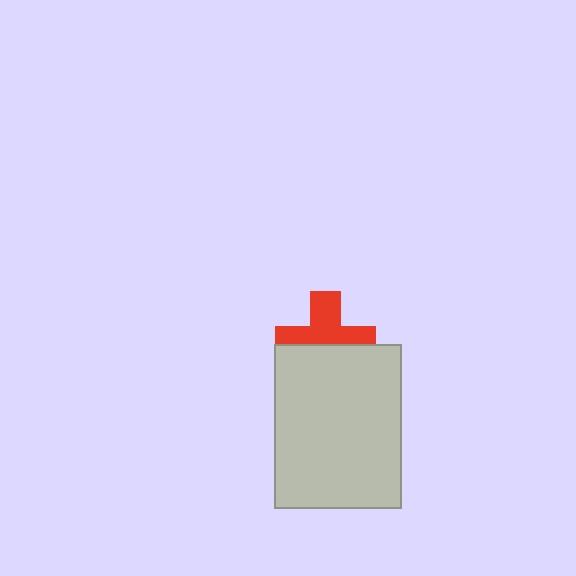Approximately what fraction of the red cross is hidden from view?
Roughly 46% of the red cross is hidden behind the light gray rectangle.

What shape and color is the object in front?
The object in front is a light gray rectangle.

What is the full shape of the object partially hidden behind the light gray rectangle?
The partially hidden object is a red cross.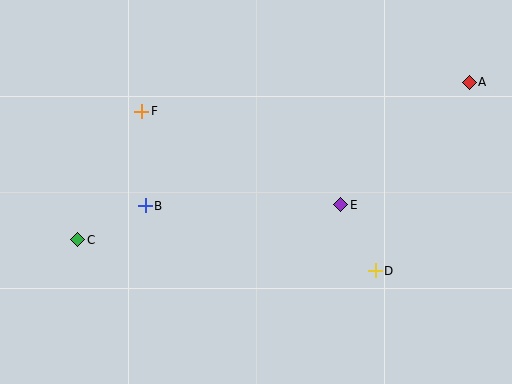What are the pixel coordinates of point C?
Point C is at (78, 240).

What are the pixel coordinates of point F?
Point F is at (141, 111).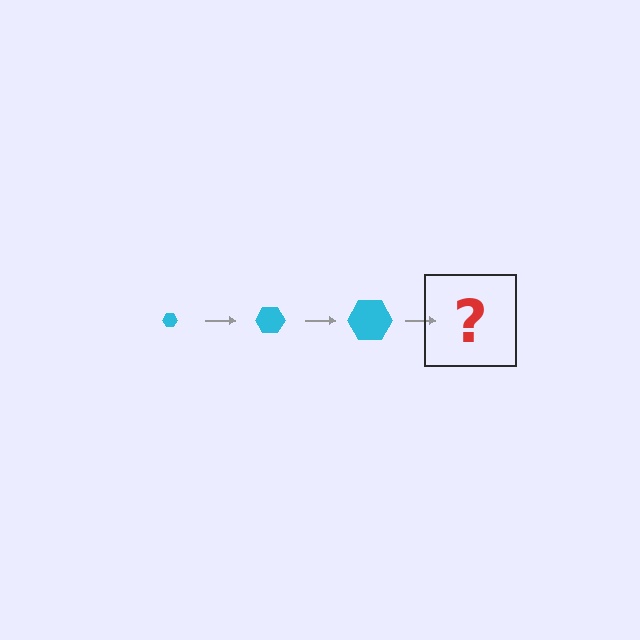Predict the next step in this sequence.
The next step is a cyan hexagon, larger than the previous one.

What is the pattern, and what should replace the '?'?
The pattern is that the hexagon gets progressively larger each step. The '?' should be a cyan hexagon, larger than the previous one.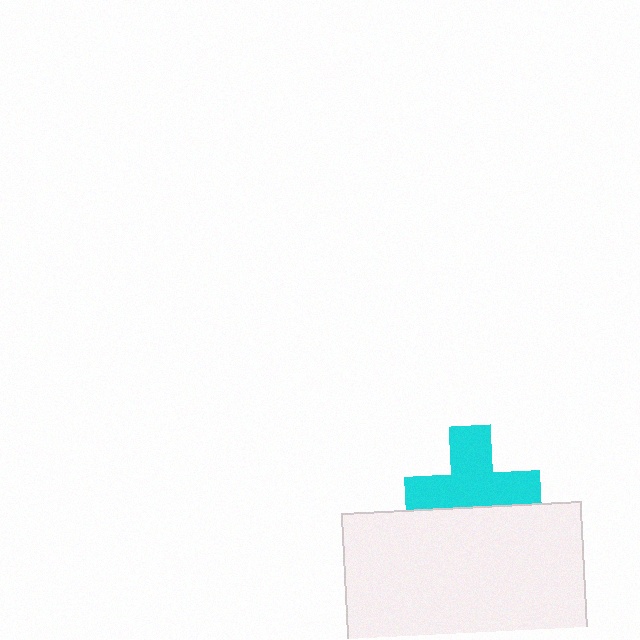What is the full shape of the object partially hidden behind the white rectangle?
The partially hidden object is a cyan cross.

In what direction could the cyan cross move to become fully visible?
The cyan cross could move up. That would shift it out from behind the white rectangle entirely.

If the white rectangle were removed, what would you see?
You would see the complete cyan cross.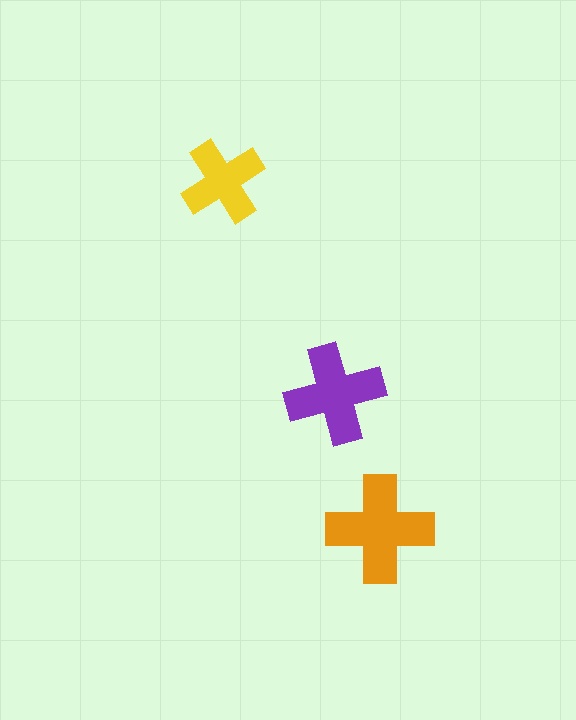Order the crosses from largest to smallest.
the orange one, the purple one, the yellow one.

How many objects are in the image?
There are 3 objects in the image.